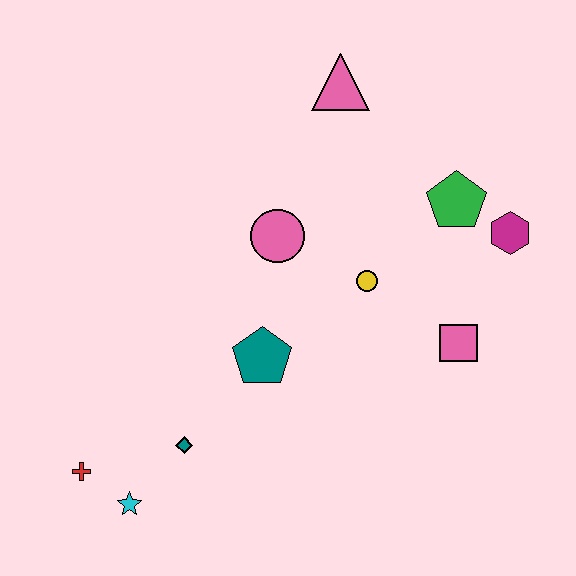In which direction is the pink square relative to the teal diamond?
The pink square is to the right of the teal diamond.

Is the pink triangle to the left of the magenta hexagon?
Yes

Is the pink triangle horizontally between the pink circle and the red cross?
No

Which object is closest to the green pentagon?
The magenta hexagon is closest to the green pentagon.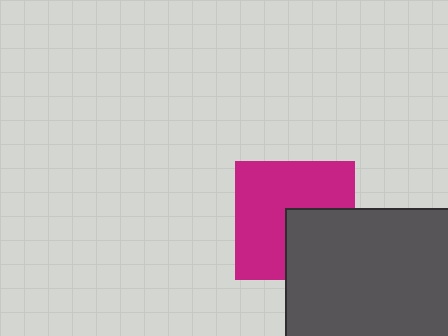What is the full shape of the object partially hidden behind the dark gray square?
The partially hidden object is a magenta square.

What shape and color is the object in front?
The object in front is a dark gray square.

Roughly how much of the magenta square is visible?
About half of it is visible (roughly 64%).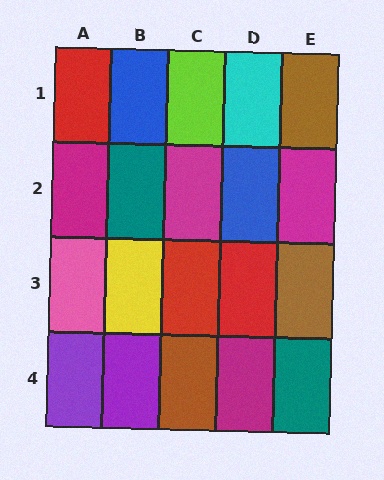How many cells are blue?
2 cells are blue.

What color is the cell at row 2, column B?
Teal.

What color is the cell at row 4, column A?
Purple.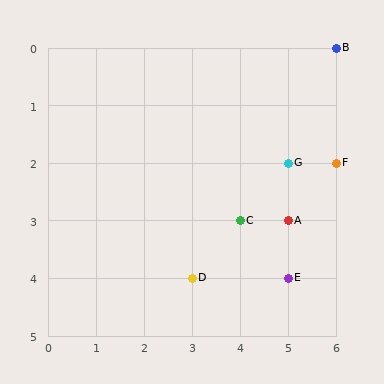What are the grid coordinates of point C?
Point C is at grid coordinates (4, 3).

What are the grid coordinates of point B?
Point B is at grid coordinates (6, 0).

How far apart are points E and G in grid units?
Points E and G are 2 rows apart.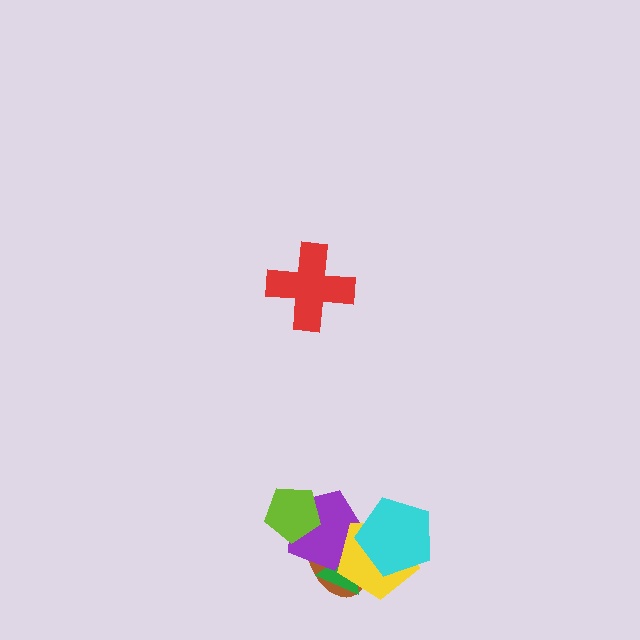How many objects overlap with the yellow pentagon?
4 objects overlap with the yellow pentagon.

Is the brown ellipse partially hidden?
Yes, it is partially covered by another shape.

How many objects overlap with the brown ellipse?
5 objects overlap with the brown ellipse.